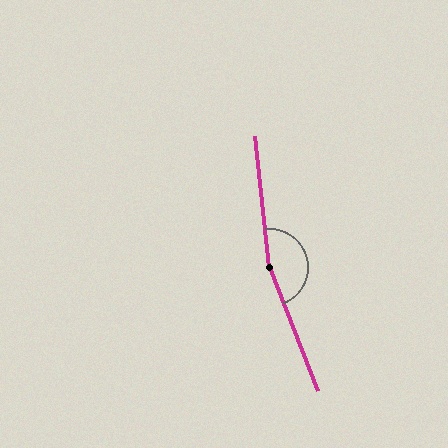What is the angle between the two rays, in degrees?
Approximately 165 degrees.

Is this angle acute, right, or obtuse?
It is obtuse.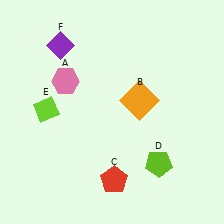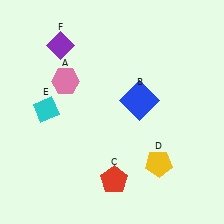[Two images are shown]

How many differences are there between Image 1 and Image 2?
There are 3 differences between the two images.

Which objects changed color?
B changed from orange to blue. D changed from lime to yellow. E changed from lime to cyan.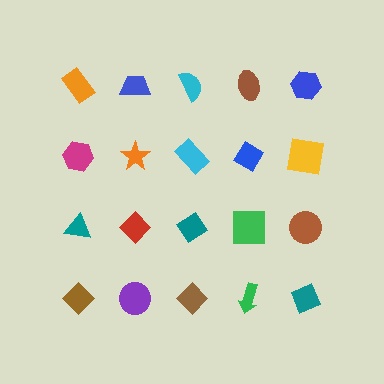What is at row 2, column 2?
An orange star.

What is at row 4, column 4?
A green arrow.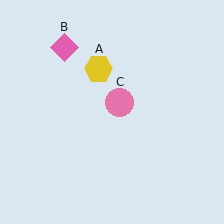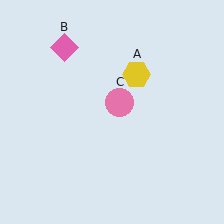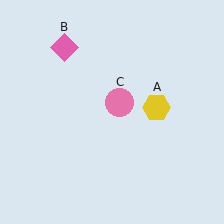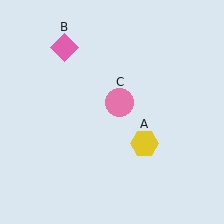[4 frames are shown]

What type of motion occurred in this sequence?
The yellow hexagon (object A) rotated clockwise around the center of the scene.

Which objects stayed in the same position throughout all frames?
Pink diamond (object B) and pink circle (object C) remained stationary.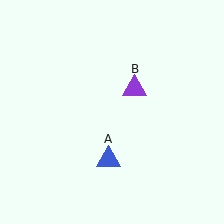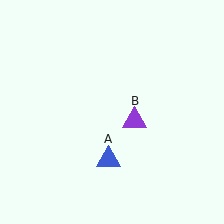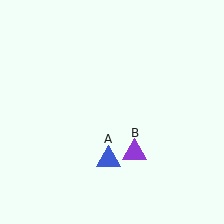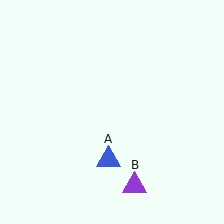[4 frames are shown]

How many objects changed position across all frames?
1 object changed position: purple triangle (object B).